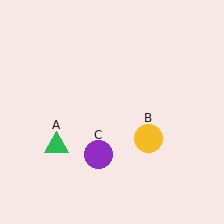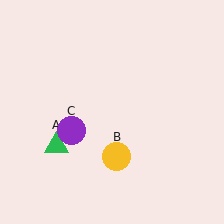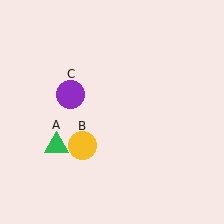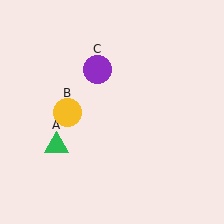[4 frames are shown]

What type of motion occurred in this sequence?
The yellow circle (object B), purple circle (object C) rotated clockwise around the center of the scene.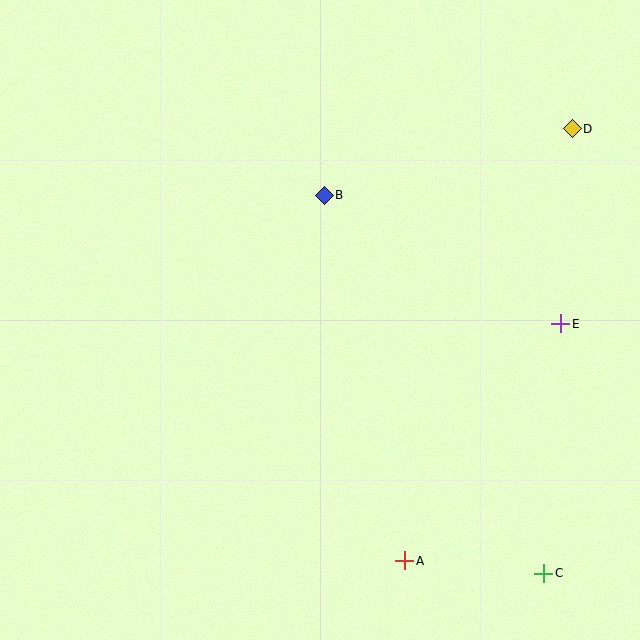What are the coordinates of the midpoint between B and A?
The midpoint between B and A is at (365, 378).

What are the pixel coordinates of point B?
Point B is at (324, 195).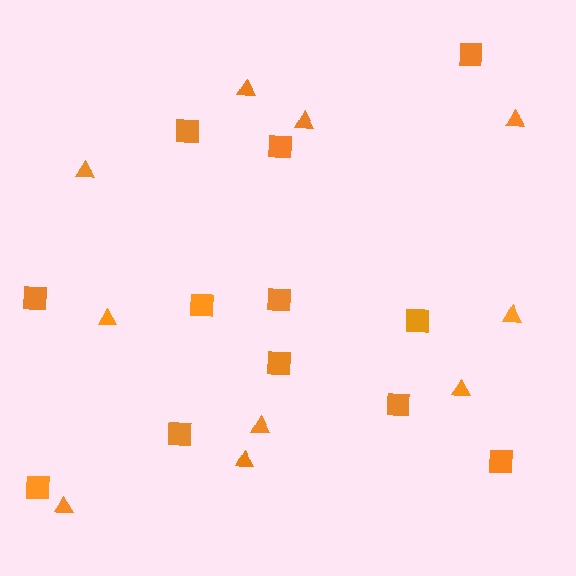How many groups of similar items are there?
There are 2 groups: one group of squares (12) and one group of triangles (10).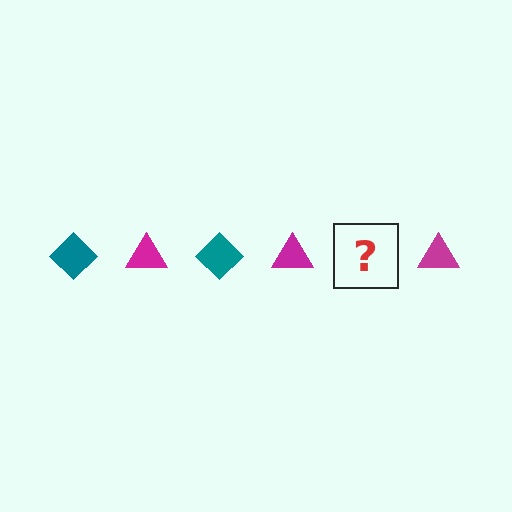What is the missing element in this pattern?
The missing element is a teal diamond.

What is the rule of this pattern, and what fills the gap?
The rule is that the pattern alternates between teal diamond and magenta triangle. The gap should be filled with a teal diamond.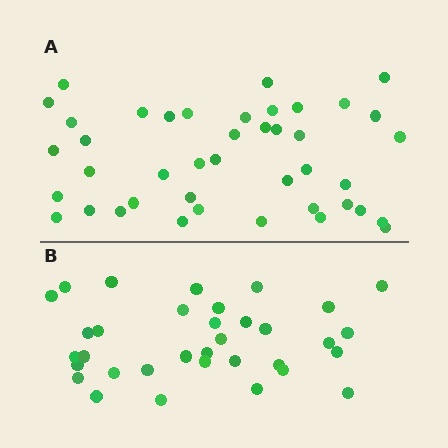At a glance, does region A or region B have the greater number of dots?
Region A (the top region) has more dots.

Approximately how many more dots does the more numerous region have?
Region A has roughly 8 or so more dots than region B.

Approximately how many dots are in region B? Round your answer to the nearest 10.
About 30 dots. (The exact count is 34, which rounds to 30.)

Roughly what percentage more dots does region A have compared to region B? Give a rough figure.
About 25% more.